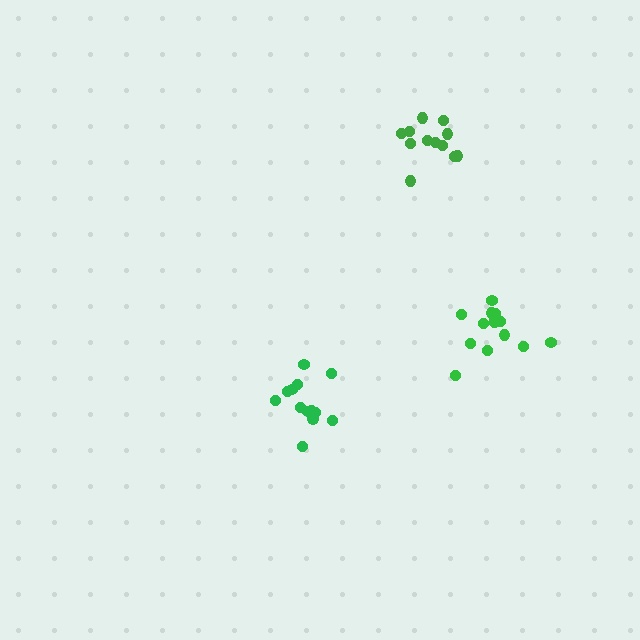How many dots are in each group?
Group 1: 12 dots, Group 2: 14 dots, Group 3: 13 dots (39 total).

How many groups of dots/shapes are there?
There are 3 groups.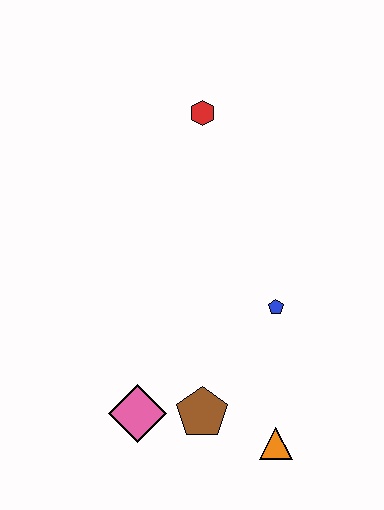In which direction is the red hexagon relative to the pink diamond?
The red hexagon is above the pink diamond.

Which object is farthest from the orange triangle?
The red hexagon is farthest from the orange triangle.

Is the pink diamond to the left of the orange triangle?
Yes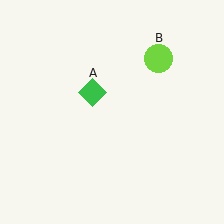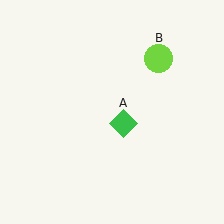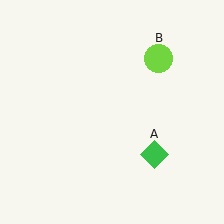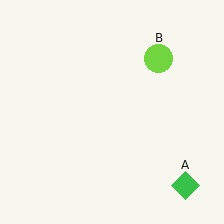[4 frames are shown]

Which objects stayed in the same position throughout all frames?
Lime circle (object B) remained stationary.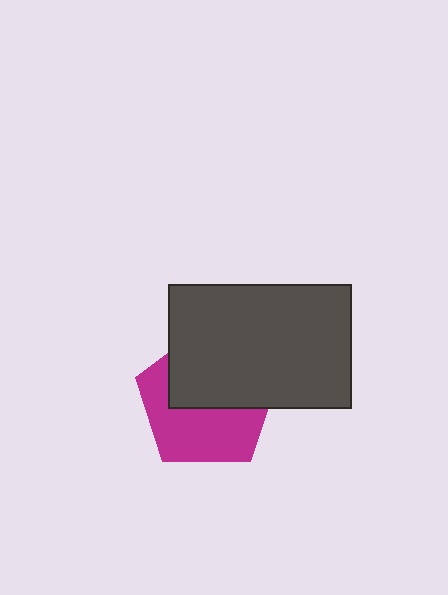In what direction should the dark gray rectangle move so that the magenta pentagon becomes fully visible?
The dark gray rectangle should move up. That is the shortest direction to clear the overlap and leave the magenta pentagon fully visible.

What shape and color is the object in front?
The object in front is a dark gray rectangle.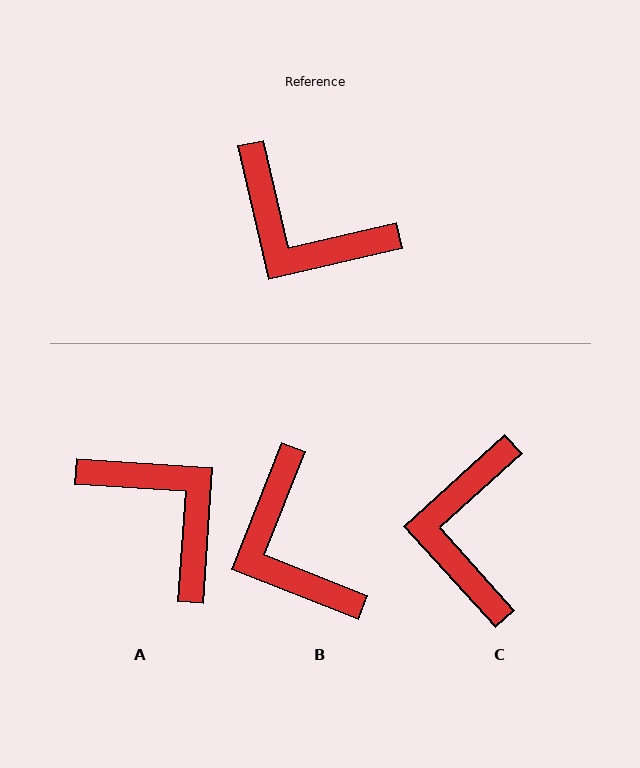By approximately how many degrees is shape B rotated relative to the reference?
Approximately 35 degrees clockwise.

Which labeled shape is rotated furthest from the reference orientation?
A, about 163 degrees away.